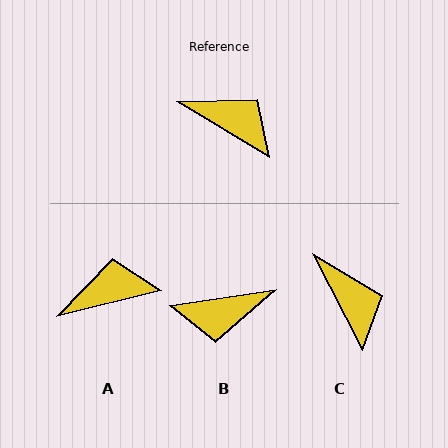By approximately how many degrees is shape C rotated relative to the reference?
Approximately 32 degrees clockwise.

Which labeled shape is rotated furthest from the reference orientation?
B, about 140 degrees away.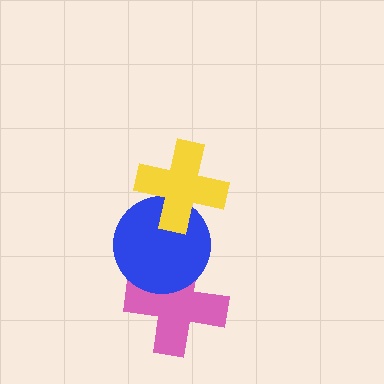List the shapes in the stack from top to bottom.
From top to bottom: the yellow cross, the blue circle, the pink cross.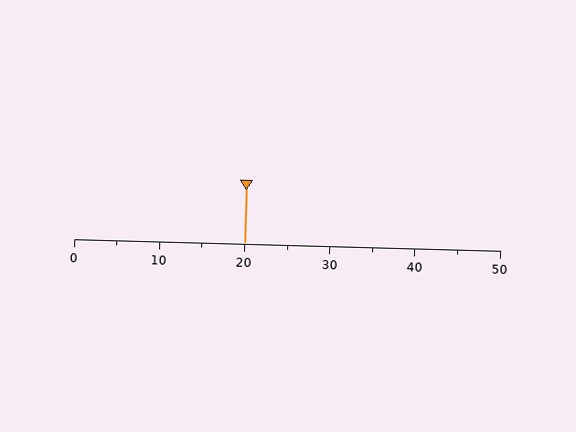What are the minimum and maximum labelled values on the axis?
The axis runs from 0 to 50.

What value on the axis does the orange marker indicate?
The marker indicates approximately 20.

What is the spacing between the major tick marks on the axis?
The major ticks are spaced 10 apart.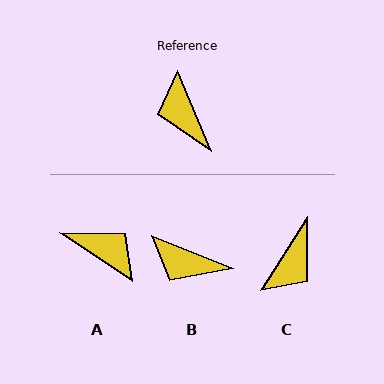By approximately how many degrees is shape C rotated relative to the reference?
Approximately 125 degrees counter-clockwise.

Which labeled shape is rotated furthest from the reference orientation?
A, about 146 degrees away.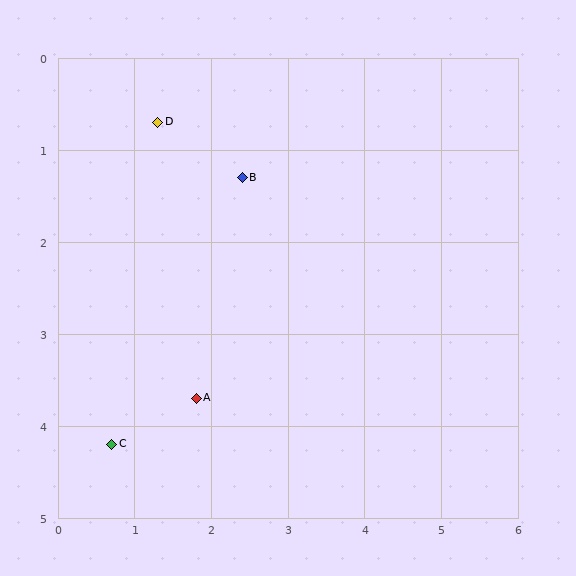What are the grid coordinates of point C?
Point C is at approximately (0.7, 4.2).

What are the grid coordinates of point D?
Point D is at approximately (1.3, 0.7).